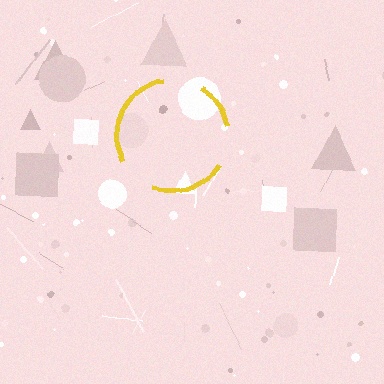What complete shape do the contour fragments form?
The contour fragments form a circle.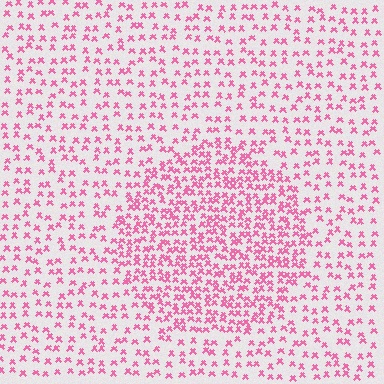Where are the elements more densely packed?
The elements are more densely packed inside the circle boundary.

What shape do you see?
I see a circle.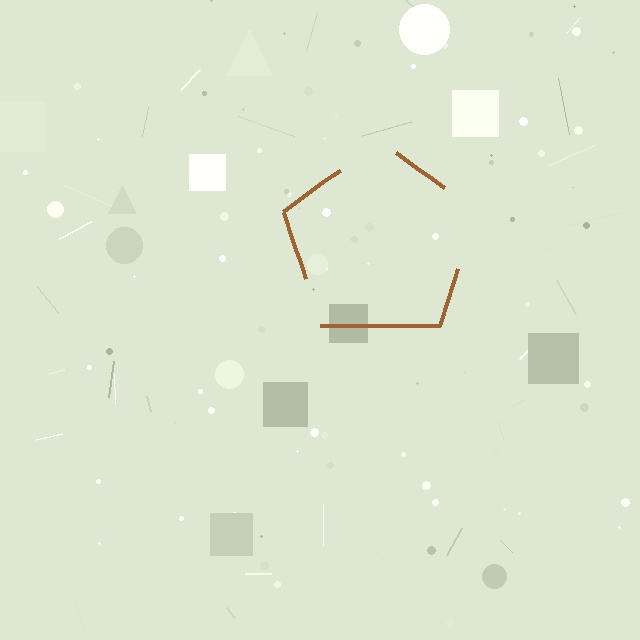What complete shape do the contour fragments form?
The contour fragments form a pentagon.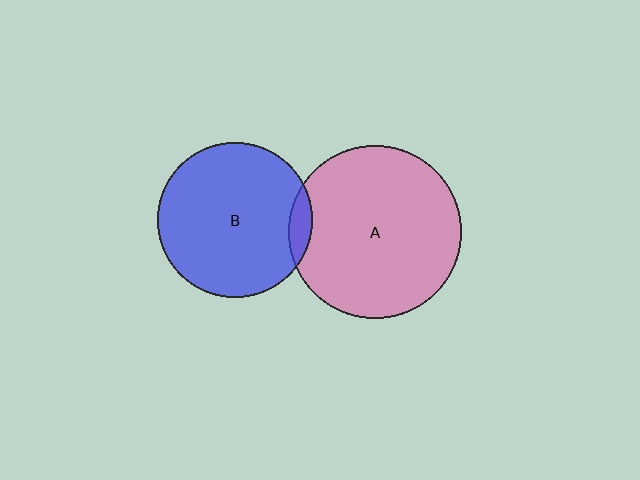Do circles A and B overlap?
Yes.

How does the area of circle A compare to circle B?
Approximately 1.2 times.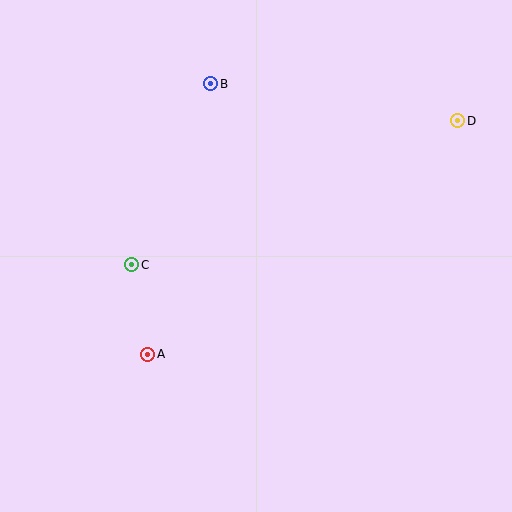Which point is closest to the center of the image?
Point C at (132, 265) is closest to the center.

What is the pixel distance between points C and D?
The distance between C and D is 357 pixels.